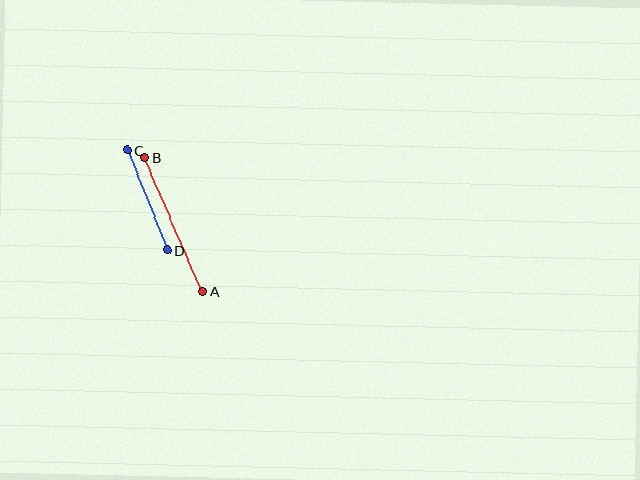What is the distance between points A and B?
The distance is approximately 146 pixels.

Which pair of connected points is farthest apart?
Points A and B are farthest apart.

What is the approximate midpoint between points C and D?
The midpoint is at approximately (147, 200) pixels.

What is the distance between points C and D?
The distance is approximately 108 pixels.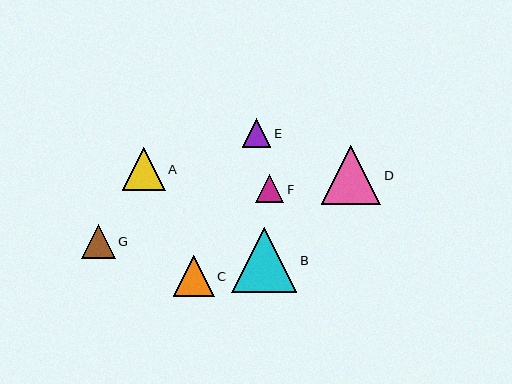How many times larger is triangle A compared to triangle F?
Triangle A is approximately 1.5 times the size of triangle F.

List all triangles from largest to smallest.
From largest to smallest: B, D, A, C, G, F, E.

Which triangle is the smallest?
Triangle E is the smallest with a size of approximately 29 pixels.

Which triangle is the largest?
Triangle B is the largest with a size of approximately 65 pixels.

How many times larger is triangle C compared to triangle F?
Triangle C is approximately 1.4 times the size of triangle F.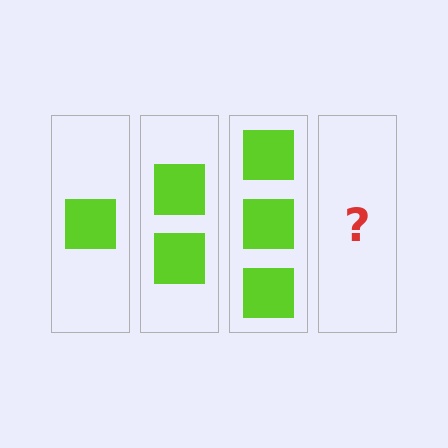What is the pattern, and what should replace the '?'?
The pattern is that each step adds one more square. The '?' should be 4 squares.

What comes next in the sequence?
The next element should be 4 squares.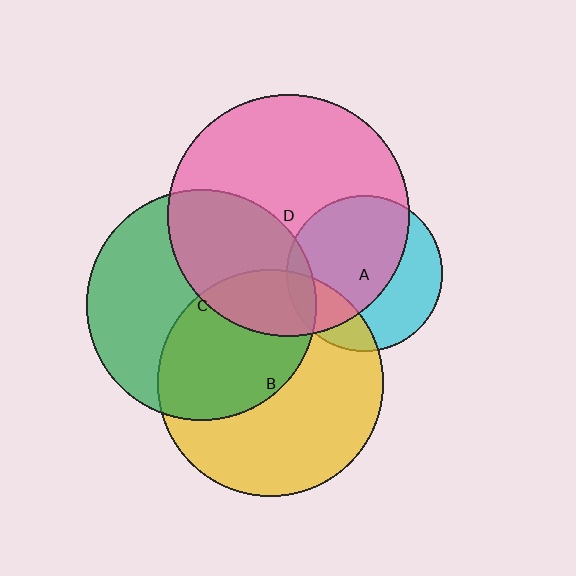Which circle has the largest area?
Circle D (pink).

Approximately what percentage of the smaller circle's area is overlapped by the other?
Approximately 10%.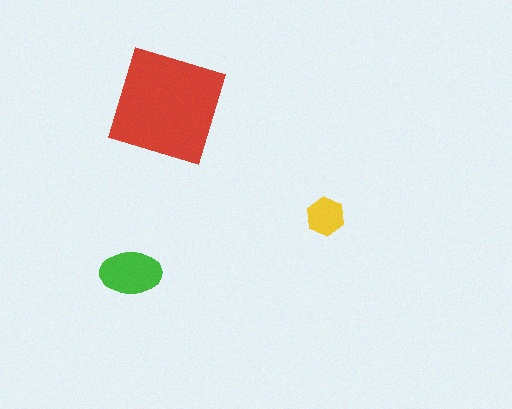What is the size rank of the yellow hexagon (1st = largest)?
3rd.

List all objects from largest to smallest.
The red square, the green ellipse, the yellow hexagon.